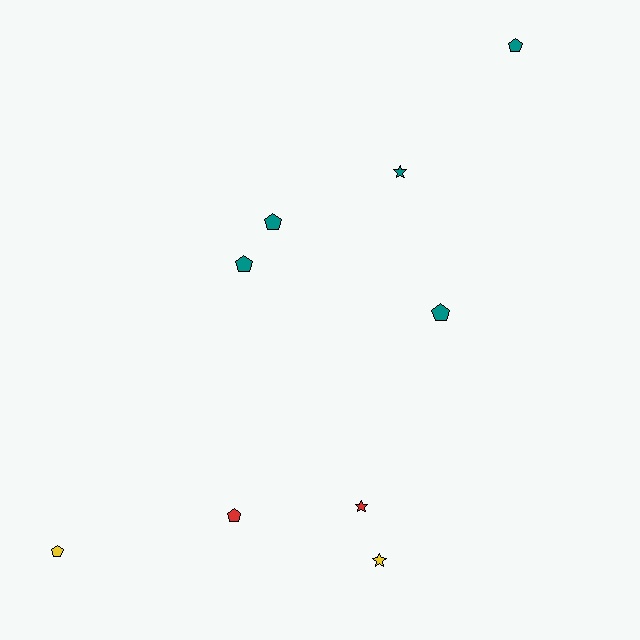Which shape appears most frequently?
Pentagon, with 6 objects.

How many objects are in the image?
There are 9 objects.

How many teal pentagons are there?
There are 4 teal pentagons.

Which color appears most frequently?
Teal, with 5 objects.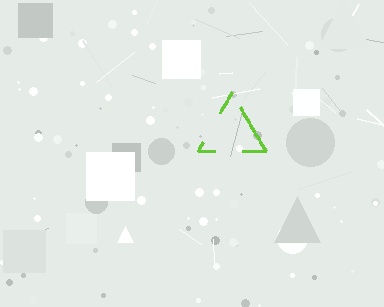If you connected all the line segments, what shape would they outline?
They would outline a triangle.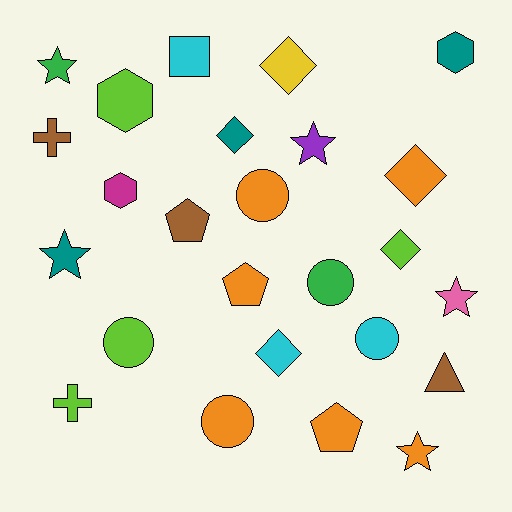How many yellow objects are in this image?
There is 1 yellow object.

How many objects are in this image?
There are 25 objects.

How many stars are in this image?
There are 5 stars.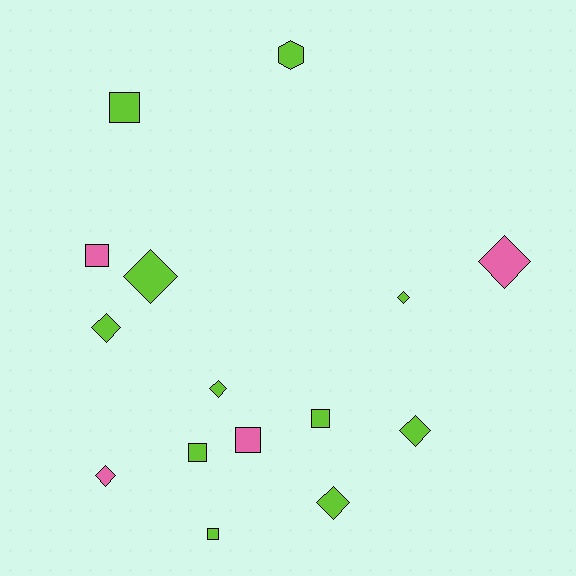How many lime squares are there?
There are 4 lime squares.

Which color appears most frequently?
Lime, with 11 objects.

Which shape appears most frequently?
Diamond, with 8 objects.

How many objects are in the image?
There are 15 objects.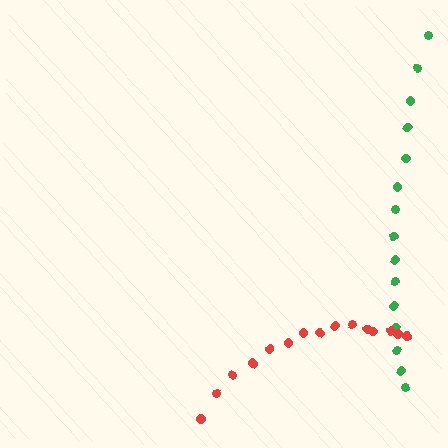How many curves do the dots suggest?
There are 2 distinct paths.